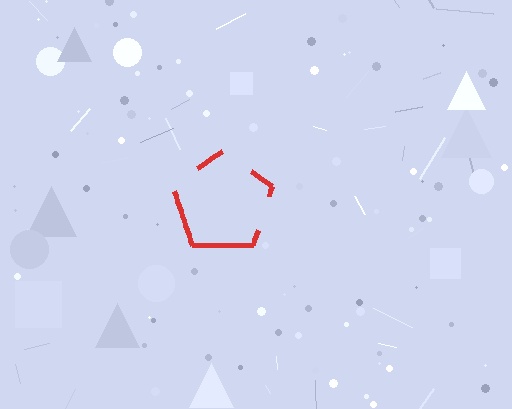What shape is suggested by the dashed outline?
The dashed outline suggests a pentagon.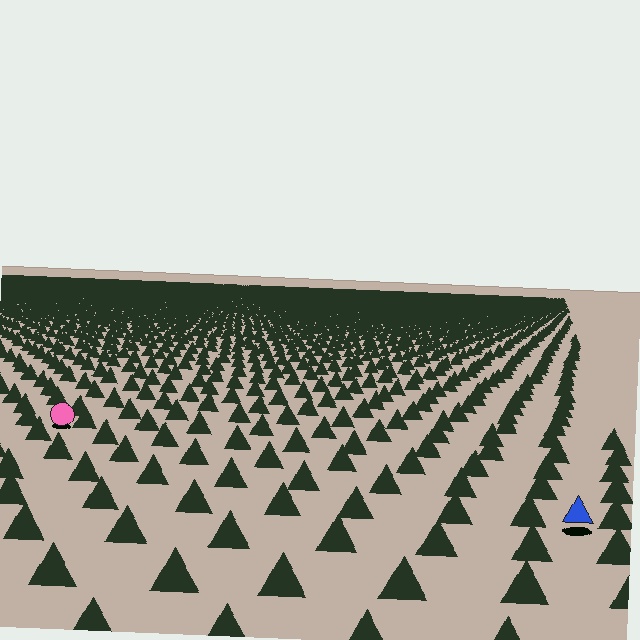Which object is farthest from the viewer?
The pink circle is farthest from the viewer. It appears smaller and the ground texture around it is denser.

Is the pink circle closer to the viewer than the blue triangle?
No. The blue triangle is closer — you can tell from the texture gradient: the ground texture is coarser near it.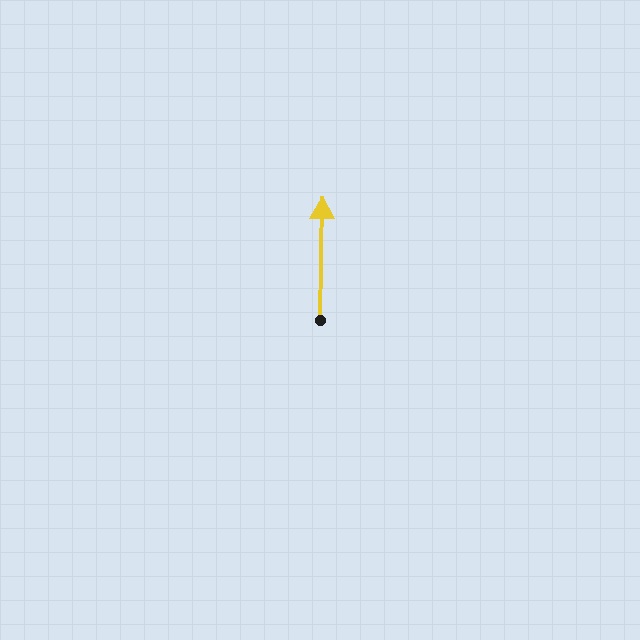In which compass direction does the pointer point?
North.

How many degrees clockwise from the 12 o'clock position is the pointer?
Approximately 1 degrees.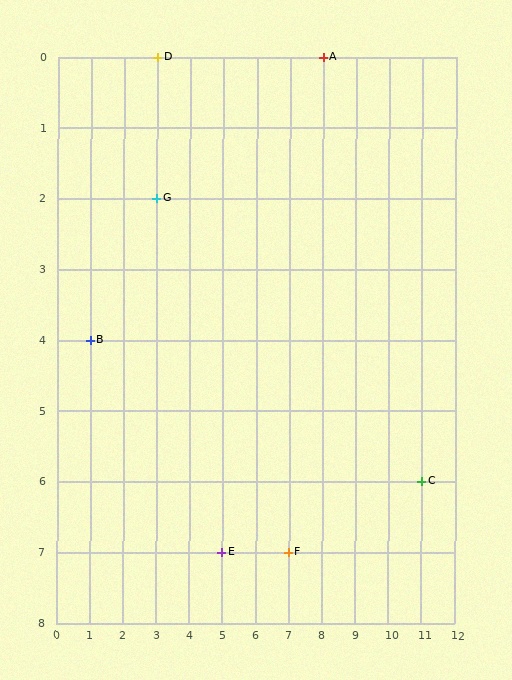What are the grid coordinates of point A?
Point A is at grid coordinates (8, 0).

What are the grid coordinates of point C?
Point C is at grid coordinates (11, 6).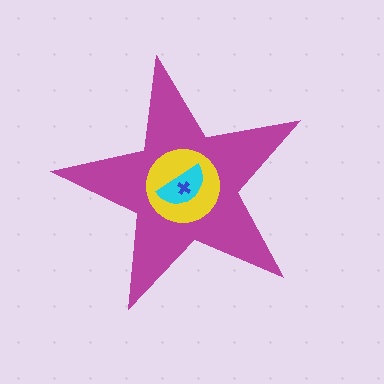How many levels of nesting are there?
4.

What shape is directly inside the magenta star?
The yellow circle.